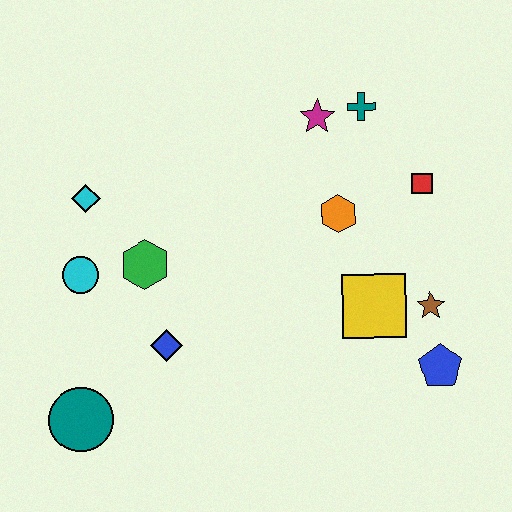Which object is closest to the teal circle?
The blue diamond is closest to the teal circle.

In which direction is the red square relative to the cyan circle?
The red square is to the right of the cyan circle.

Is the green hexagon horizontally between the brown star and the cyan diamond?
Yes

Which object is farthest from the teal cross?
The teal circle is farthest from the teal cross.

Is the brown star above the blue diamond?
Yes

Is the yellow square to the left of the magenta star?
No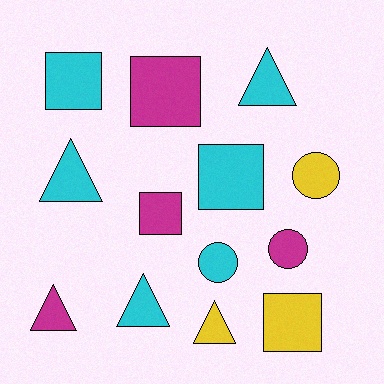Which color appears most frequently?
Cyan, with 6 objects.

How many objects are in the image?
There are 13 objects.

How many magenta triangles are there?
There is 1 magenta triangle.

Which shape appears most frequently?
Triangle, with 5 objects.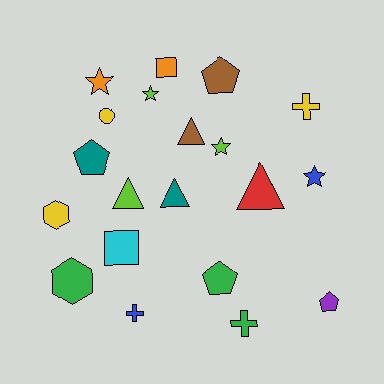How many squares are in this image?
There are 2 squares.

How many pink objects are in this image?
There are no pink objects.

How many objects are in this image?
There are 20 objects.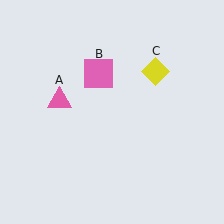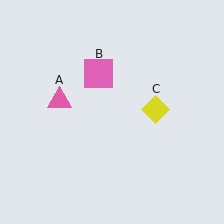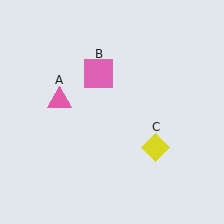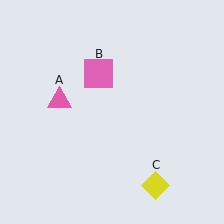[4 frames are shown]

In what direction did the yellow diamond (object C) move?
The yellow diamond (object C) moved down.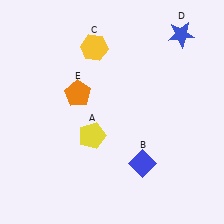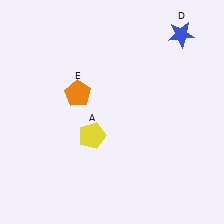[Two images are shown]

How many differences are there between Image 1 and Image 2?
There are 2 differences between the two images.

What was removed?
The blue diamond (B), the yellow hexagon (C) were removed in Image 2.